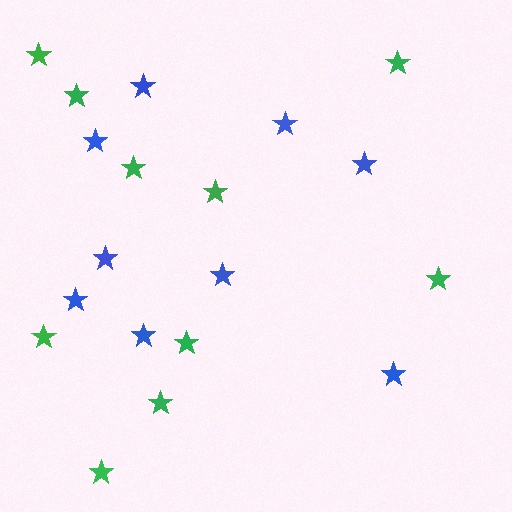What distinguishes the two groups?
There are 2 groups: one group of green stars (10) and one group of blue stars (9).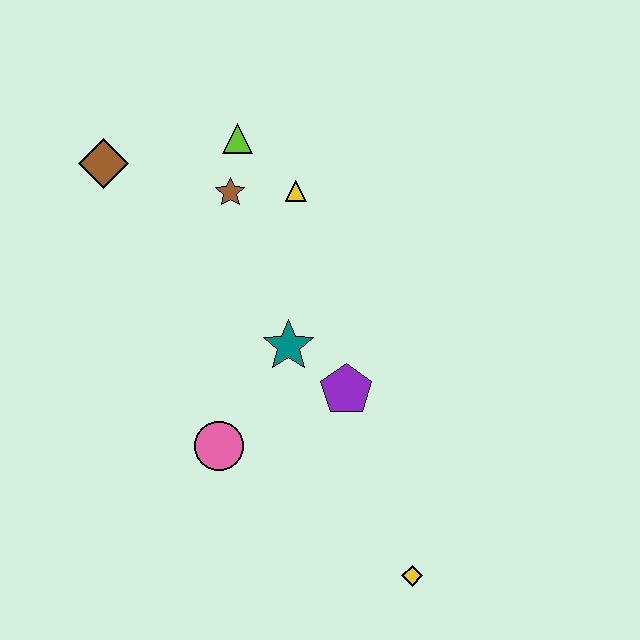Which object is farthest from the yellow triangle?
The yellow diamond is farthest from the yellow triangle.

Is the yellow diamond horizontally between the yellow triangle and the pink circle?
No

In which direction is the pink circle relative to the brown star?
The pink circle is below the brown star.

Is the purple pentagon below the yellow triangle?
Yes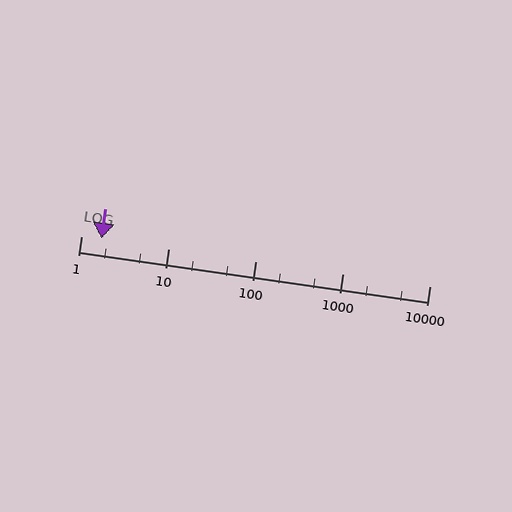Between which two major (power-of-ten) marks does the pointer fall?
The pointer is between 1 and 10.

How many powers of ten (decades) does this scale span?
The scale spans 4 decades, from 1 to 10000.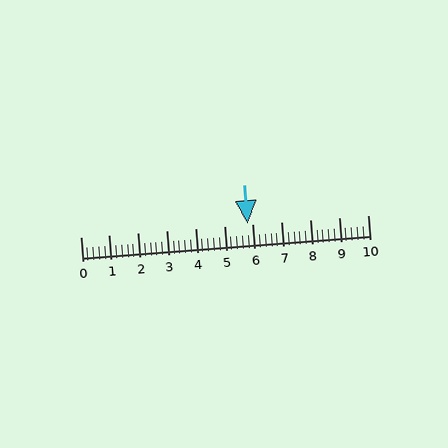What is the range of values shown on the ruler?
The ruler shows values from 0 to 10.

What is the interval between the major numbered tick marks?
The major tick marks are spaced 1 units apart.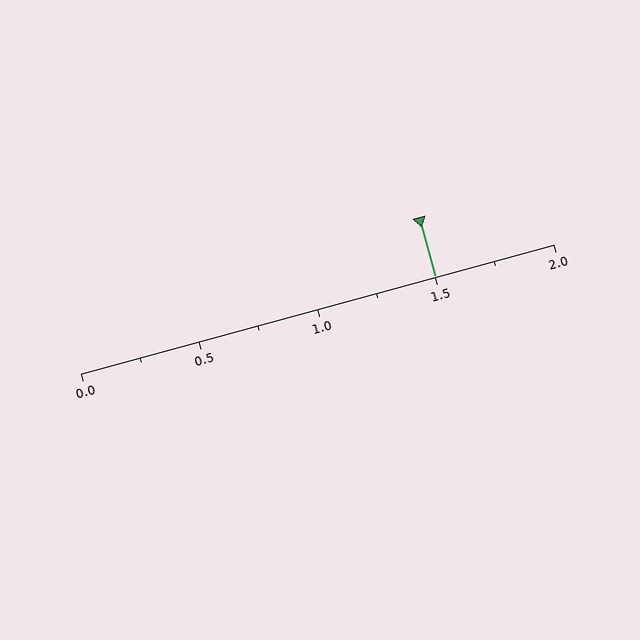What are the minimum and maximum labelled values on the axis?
The axis runs from 0.0 to 2.0.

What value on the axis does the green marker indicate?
The marker indicates approximately 1.5.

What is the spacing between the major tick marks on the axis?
The major ticks are spaced 0.5 apart.